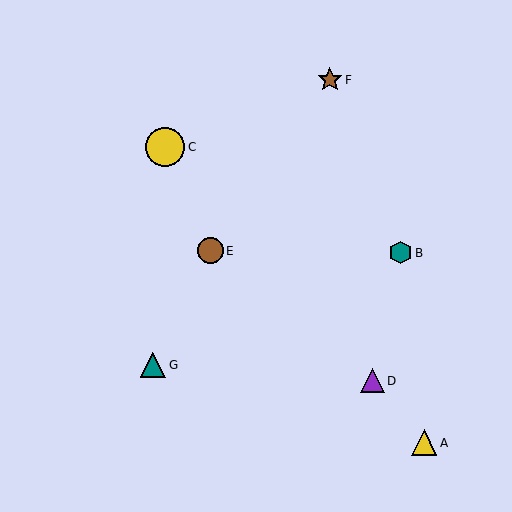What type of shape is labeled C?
Shape C is a yellow circle.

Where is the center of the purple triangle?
The center of the purple triangle is at (372, 381).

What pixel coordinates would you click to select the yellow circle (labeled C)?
Click at (165, 147) to select the yellow circle C.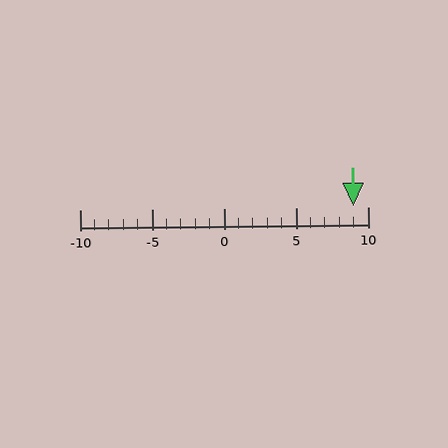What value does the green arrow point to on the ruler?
The green arrow points to approximately 9.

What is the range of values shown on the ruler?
The ruler shows values from -10 to 10.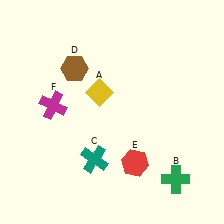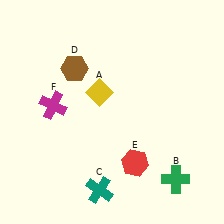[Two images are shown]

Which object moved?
The teal cross (C) moved down.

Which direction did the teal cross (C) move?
The teal cross (C) moved down.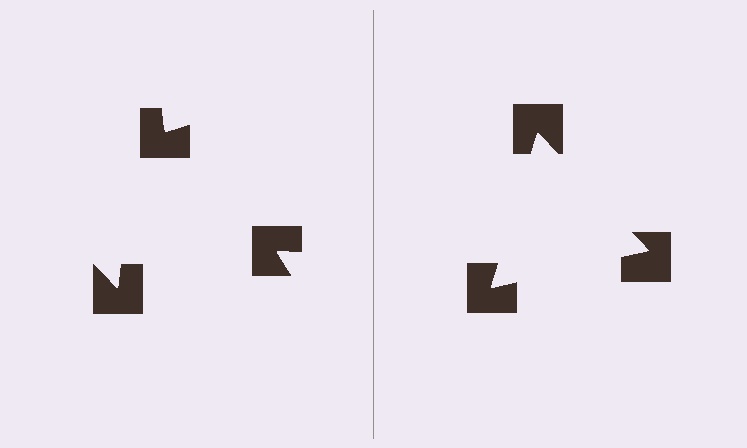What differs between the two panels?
The notched squares are positioned identically on both sides; only the wedge orientations differ. On the right they align to a triangle; on the left they are misaligned.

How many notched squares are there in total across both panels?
6 — 3 on each side.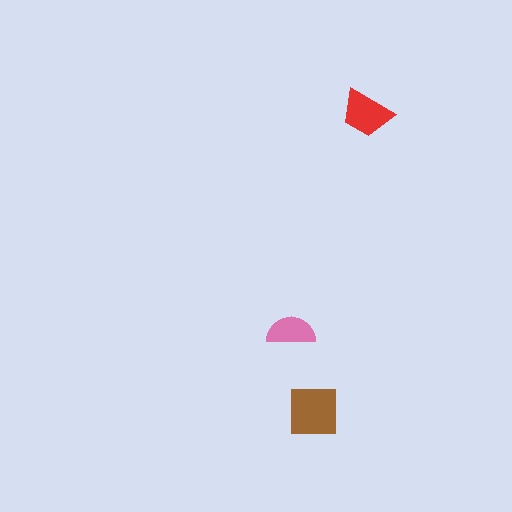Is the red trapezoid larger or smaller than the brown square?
Smaller.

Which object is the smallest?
The pink semicircle.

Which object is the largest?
The brown square.